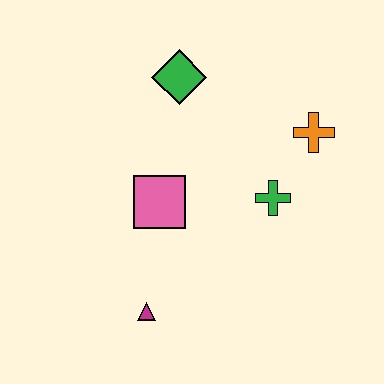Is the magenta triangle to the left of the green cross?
Yes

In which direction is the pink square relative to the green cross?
The pink square is to the left of the green cross.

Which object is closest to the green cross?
The orange cross is closest to the green cross.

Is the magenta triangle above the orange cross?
No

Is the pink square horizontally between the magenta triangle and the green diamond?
Yes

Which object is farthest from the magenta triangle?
The orange cross is farthest from the magenta triangle.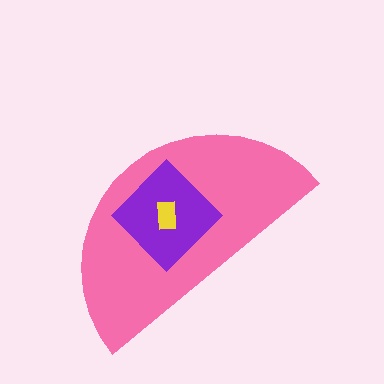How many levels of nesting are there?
3.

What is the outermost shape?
The pink semicircle.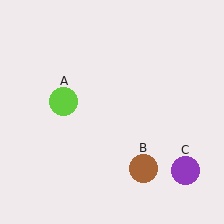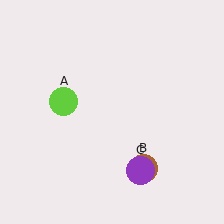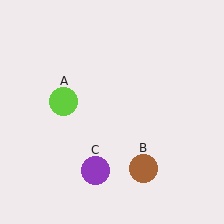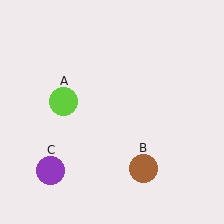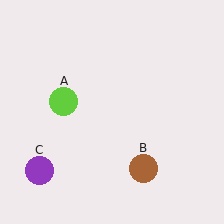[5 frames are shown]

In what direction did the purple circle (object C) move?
The purple circle (object C) moved left.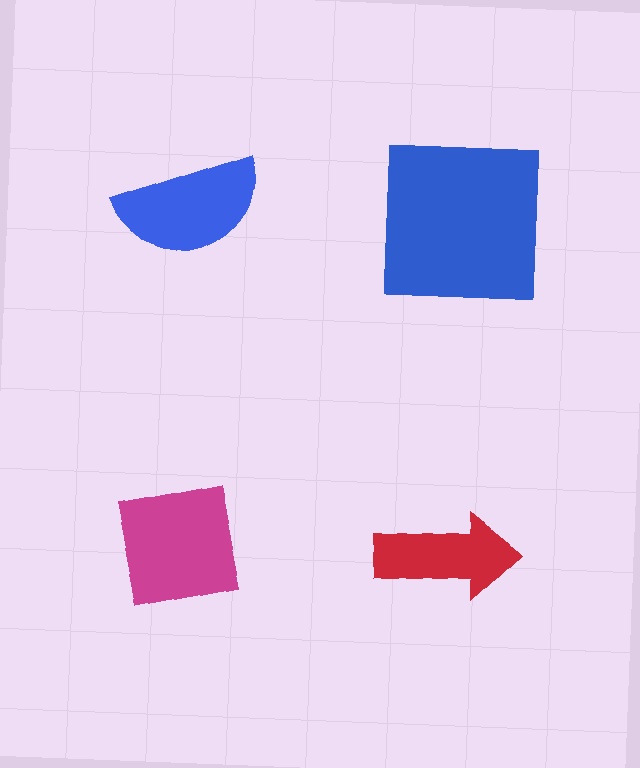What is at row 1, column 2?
A blue square.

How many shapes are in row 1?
2 shapes.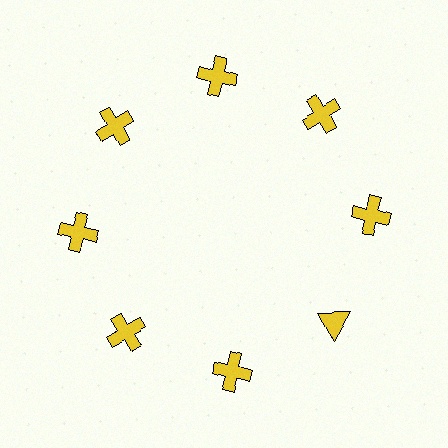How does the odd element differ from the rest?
It has a different shape: triangle instead of cross.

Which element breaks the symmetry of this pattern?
The yellow triangle at roughly the 4 o'clock position breaks the symmetry. All other shapes are yellow crosses.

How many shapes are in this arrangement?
There are 8 shapes arranged in a ring pattern.